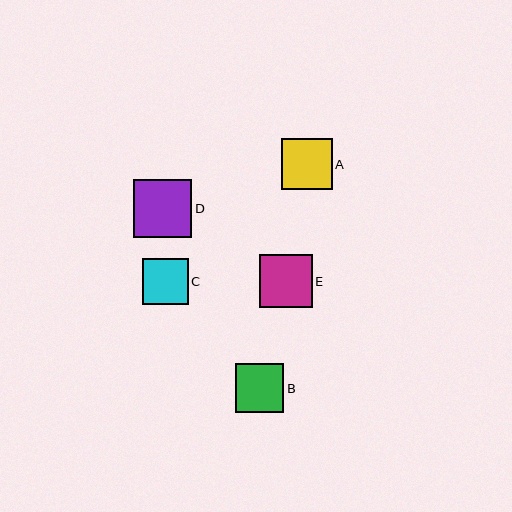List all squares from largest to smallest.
From largest to smallest: D, E, A, B, C.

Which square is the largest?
Square D is the largest with a size of approximately 58 pixels.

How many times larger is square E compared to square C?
Square E is approximately 1.2 times the size of square C.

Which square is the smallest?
Square C is the smallest with a size of approximately 46 pixels.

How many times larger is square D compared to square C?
Square D is approximately 1.3 times the size of square C.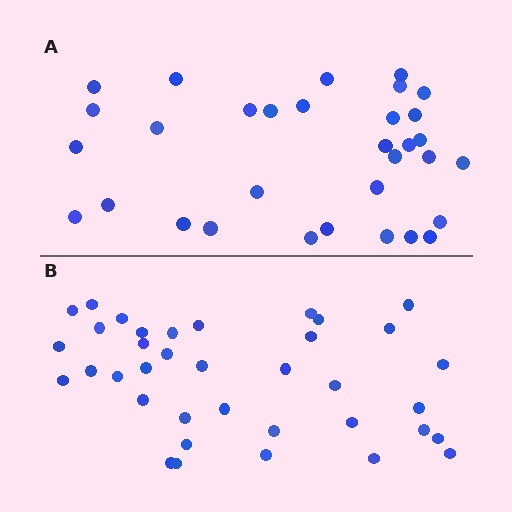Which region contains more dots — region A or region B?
Region B (the bottom region) has more dots.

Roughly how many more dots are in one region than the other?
Region B has about 5 more dots than region A.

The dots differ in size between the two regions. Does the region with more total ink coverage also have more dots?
No. Region A has more total ink coverage because its dots are larger, but region B actually contains more individual dots. Total area can be misleading — the number of items is what matters here.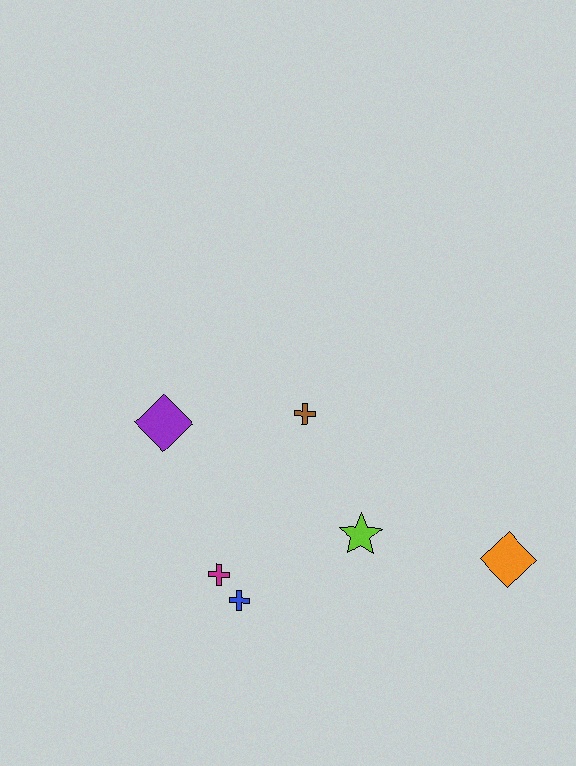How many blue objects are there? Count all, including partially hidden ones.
There is 1 blue object.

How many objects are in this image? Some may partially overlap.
There are 6 objects.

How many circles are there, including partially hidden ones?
There are no circles.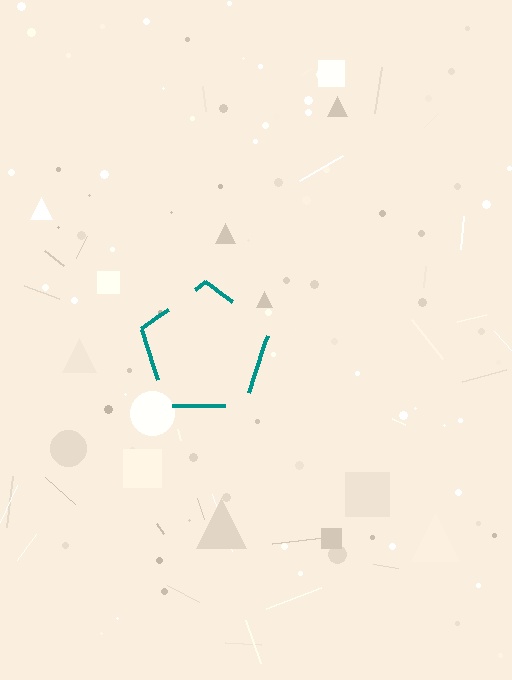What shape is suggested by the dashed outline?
The dashed outline suggests a pentagon.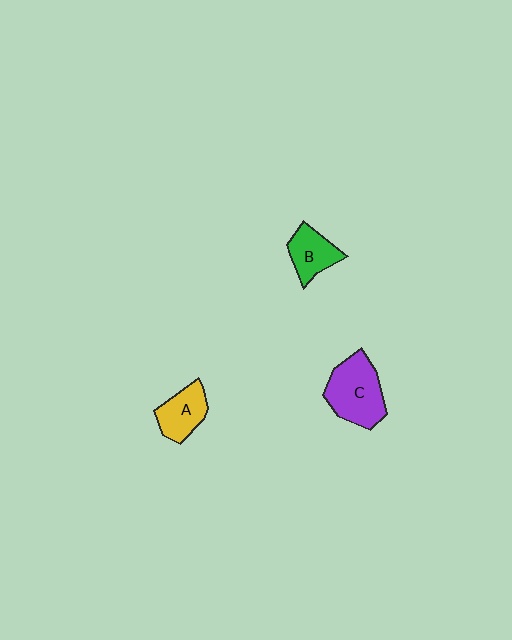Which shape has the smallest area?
Shape B (green).